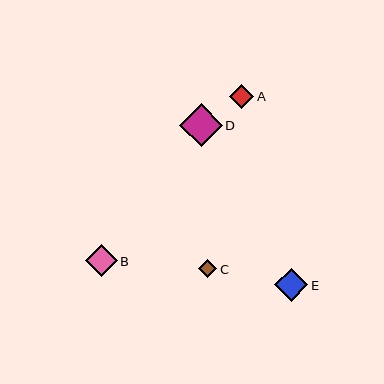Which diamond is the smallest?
Diamond C is the smallest with a size of approximately 18 pixels.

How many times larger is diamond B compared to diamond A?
Diamond B is approximately 1.3 times the size of diamond A.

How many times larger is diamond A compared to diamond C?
Diamond A is approximately 1.3 times the size of diamond C.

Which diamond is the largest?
Diamond D is the largest with a size of approximately 43 pixels.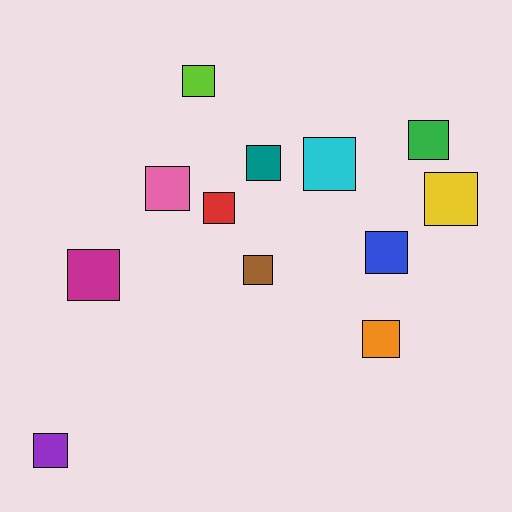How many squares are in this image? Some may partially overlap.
There are 12 squares.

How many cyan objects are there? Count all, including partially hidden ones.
There is 1 cyan object.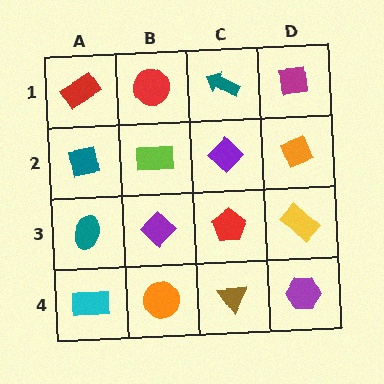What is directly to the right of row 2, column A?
A lime rectangle.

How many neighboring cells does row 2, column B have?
4.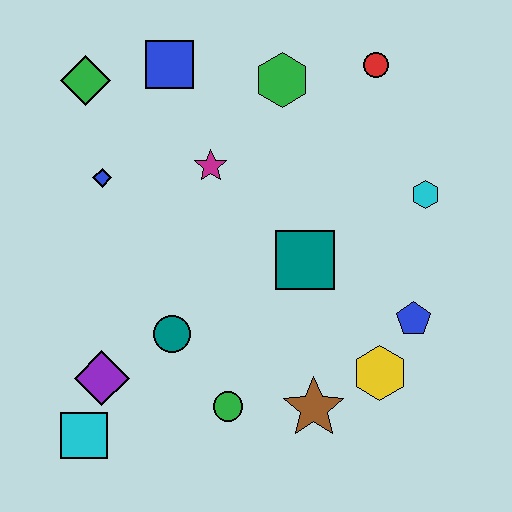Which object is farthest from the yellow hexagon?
The green diamond is farthest from the yellow hexagon.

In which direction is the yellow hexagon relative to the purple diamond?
The yellow hexagon is to the right of the purple diamond.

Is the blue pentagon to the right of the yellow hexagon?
Yes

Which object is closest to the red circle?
The green hexagon is closest to the red circle.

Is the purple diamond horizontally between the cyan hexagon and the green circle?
No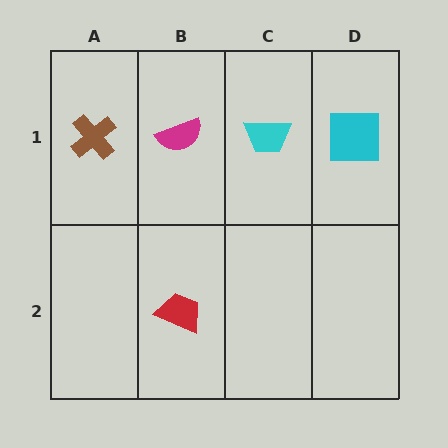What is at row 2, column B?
A red trapezoid.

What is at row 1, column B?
A magenta semicircle.